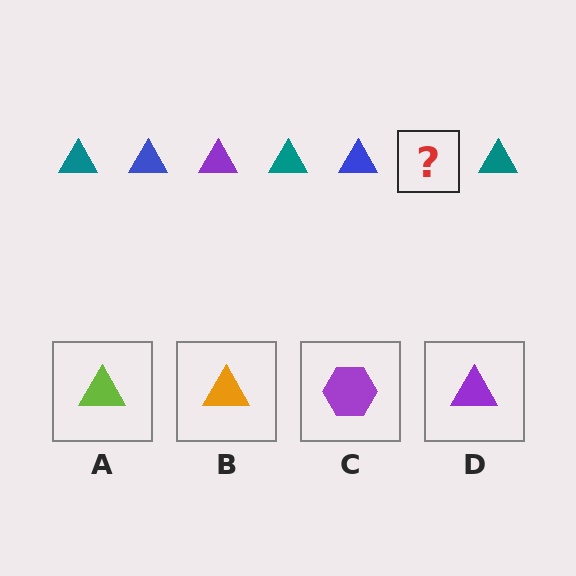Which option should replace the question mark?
Option D.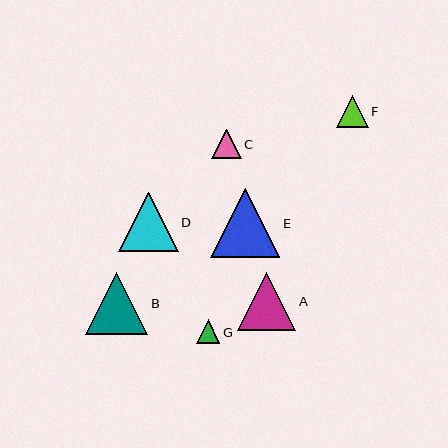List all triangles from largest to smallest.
From largest to smallest: E, B, D, A, F, C, G.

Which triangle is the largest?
Triangle E is the largest with a size of approximately 69 pixels.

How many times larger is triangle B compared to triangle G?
Triangle B is approximately 2.7 times the size of triangle G.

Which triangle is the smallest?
Triangle G is the smallest with a size of approximately 23 pixels.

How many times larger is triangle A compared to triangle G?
Triangle A is approximately 2.5 times the size of triangle G.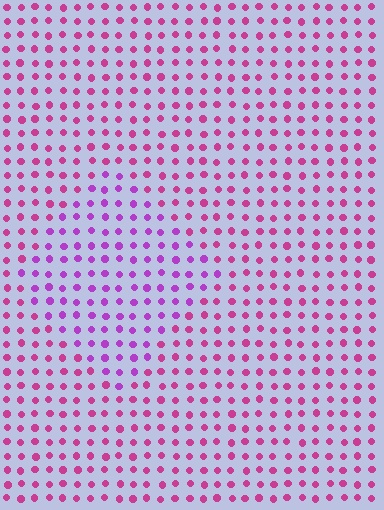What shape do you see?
I see a diamond.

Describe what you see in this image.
The image is filled with small magenta elements in a uniform arrangement. A diamond-shaped region is visible where the elements are tinted to a slightly different hue, forming a subtle color boundary.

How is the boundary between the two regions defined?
The boundary is defined purely by a slight shift in hue (about 32 degrees). Spacing, size, and orientation are identical on both sides.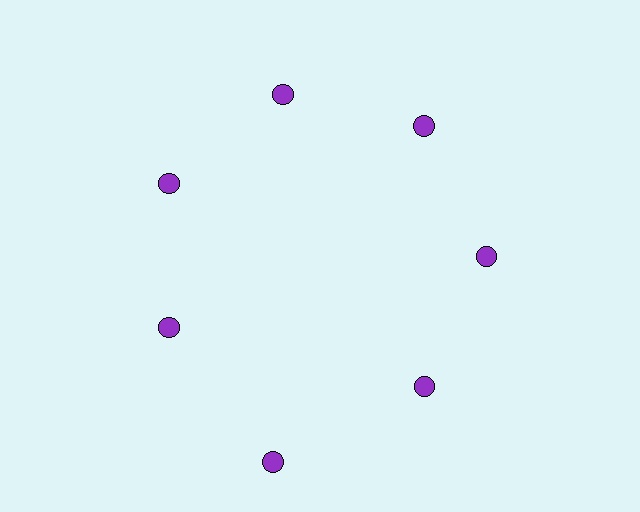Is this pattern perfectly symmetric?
No. The 7 purple circles are arranged in a ring, but one element near the 6 o'clock position is pushed outward from the center, breaking the 7-fold rotational symmetry.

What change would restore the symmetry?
The symmetry would be restored by moving it inward, back onto the ring so that all 7 circles sit at equal angles and equal distance from the center.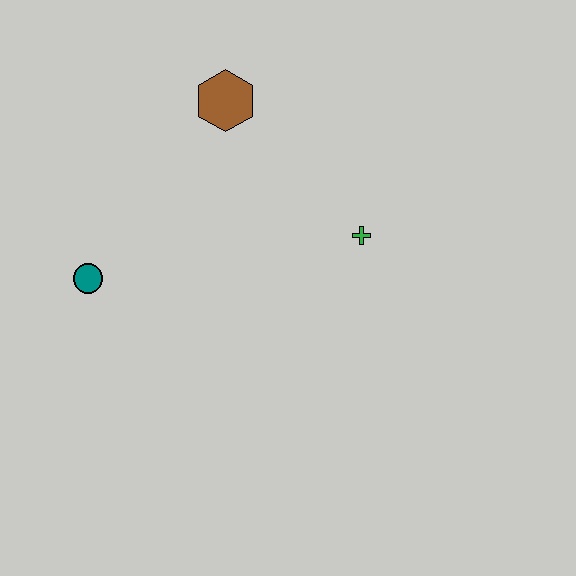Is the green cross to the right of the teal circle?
Yes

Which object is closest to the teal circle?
The brown hexagon is closest to the teal circle.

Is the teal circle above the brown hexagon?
No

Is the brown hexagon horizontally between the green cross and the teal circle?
Yes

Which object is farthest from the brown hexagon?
The teal circle is farthest from the brown hexagon.